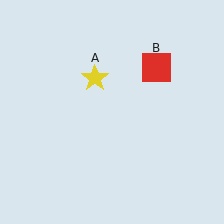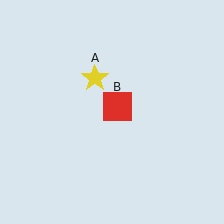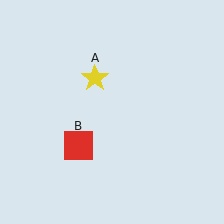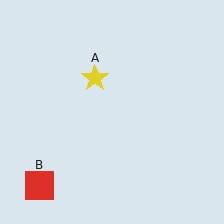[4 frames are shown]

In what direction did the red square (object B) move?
The red square (object B) moved down and to the left.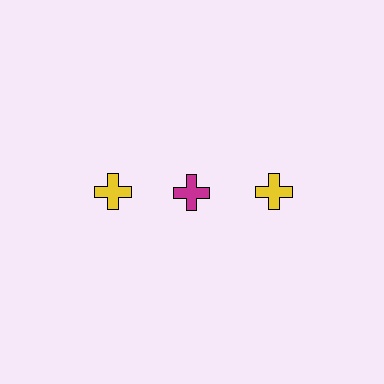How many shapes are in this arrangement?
There are 3 shapes arranged in a grid pattern.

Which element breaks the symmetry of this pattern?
The magenta cross in the top row, second from left column breaks the symmetry. All other shapes are yellow crosses.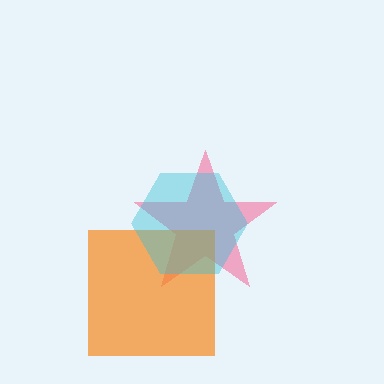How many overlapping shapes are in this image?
There are 3 overlapping shapes in the image.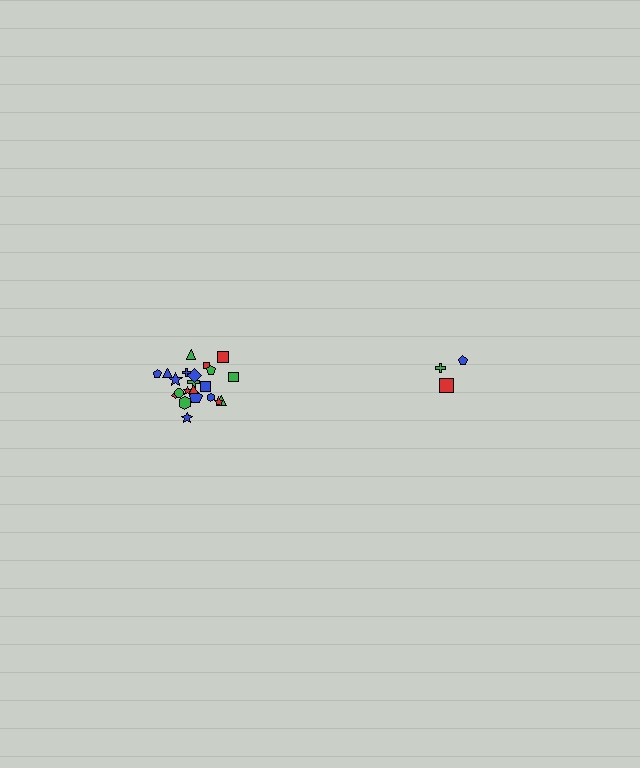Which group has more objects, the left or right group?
The left group.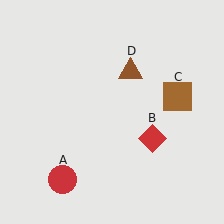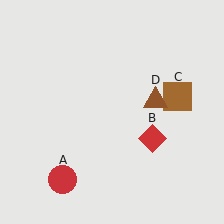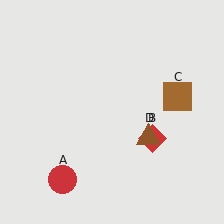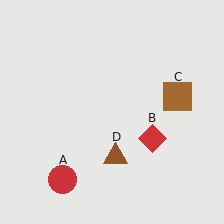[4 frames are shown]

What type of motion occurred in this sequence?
The brown triangle (object D) rotated clockwise around the center of the scene.